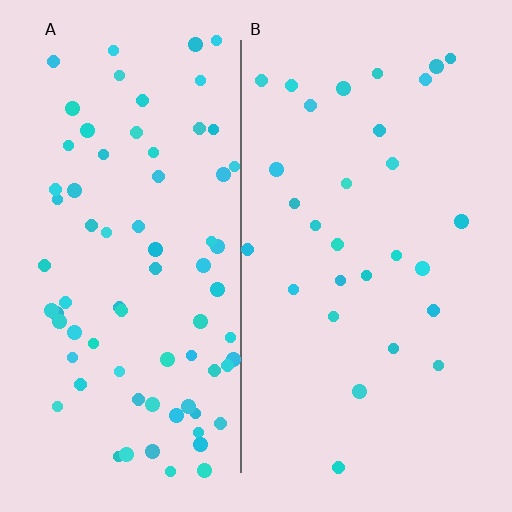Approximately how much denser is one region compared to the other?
Approximately 2.6× — region A over region B.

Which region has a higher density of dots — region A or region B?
A (the left).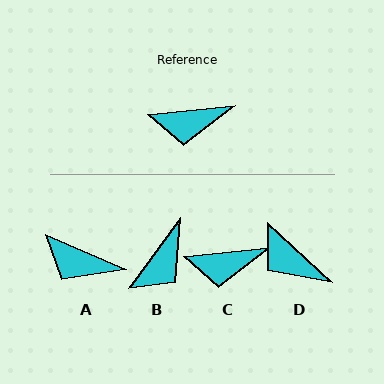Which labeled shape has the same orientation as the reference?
C.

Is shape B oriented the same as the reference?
No, it is off by about 49 degrees.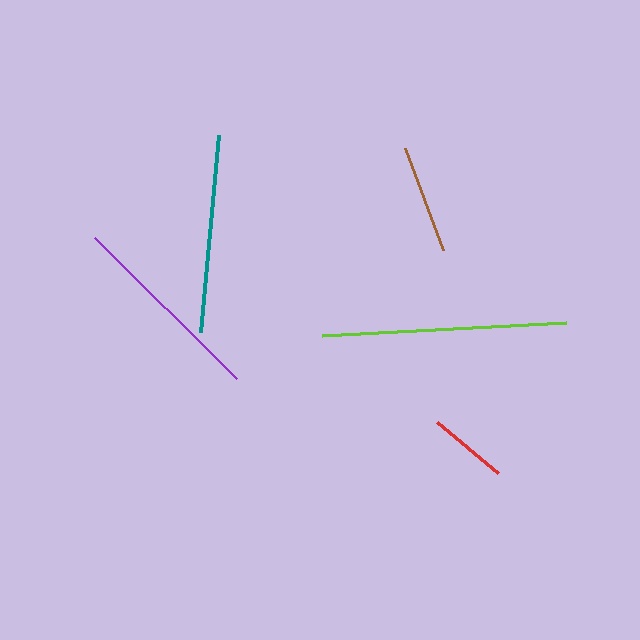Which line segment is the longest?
The lime line is the longest at approximately 245 pixels.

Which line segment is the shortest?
The red line is the shortest at approximately 79 pixels.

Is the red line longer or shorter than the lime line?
The lime line is longer than the red line.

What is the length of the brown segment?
The brown segment is approximately 108 pixels long.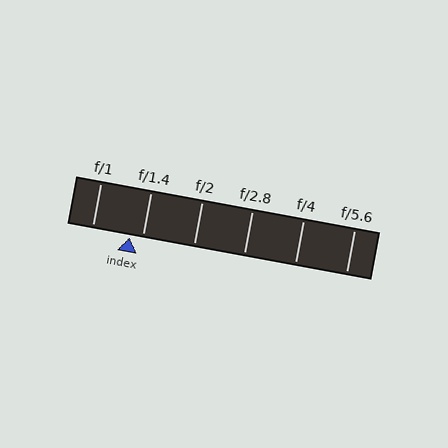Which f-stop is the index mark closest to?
The index mark is closest to f/1.4.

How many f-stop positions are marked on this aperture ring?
There are 6 f-stop positions marked.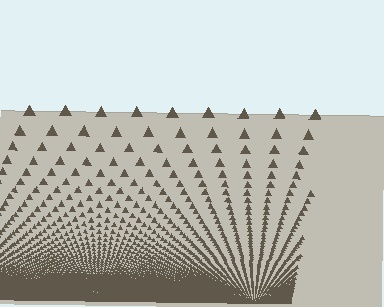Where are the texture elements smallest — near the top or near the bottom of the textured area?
Near the bottom.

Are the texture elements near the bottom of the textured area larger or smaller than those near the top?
Smaller. The gradient is inverted — elements near the bottom are smaller and denser.